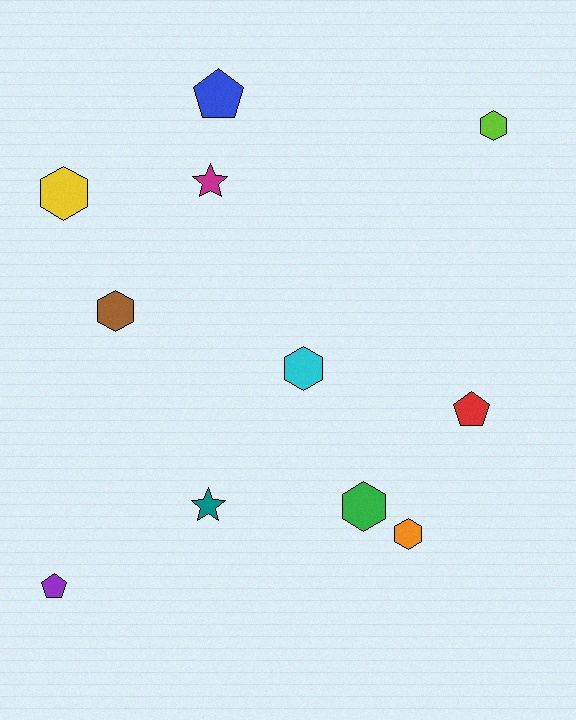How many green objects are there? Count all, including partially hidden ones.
There is 1 green object.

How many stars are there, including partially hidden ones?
There are 2 stars.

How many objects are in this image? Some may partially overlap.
There are 11 objects.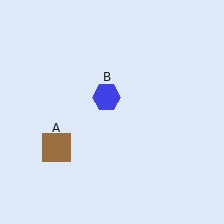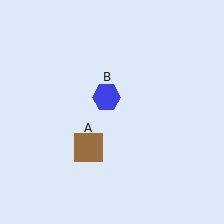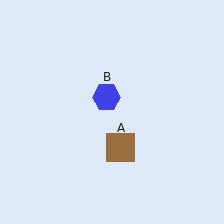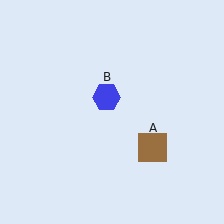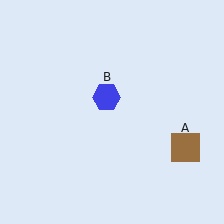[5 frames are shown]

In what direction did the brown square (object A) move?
The brown square (object A) moved right.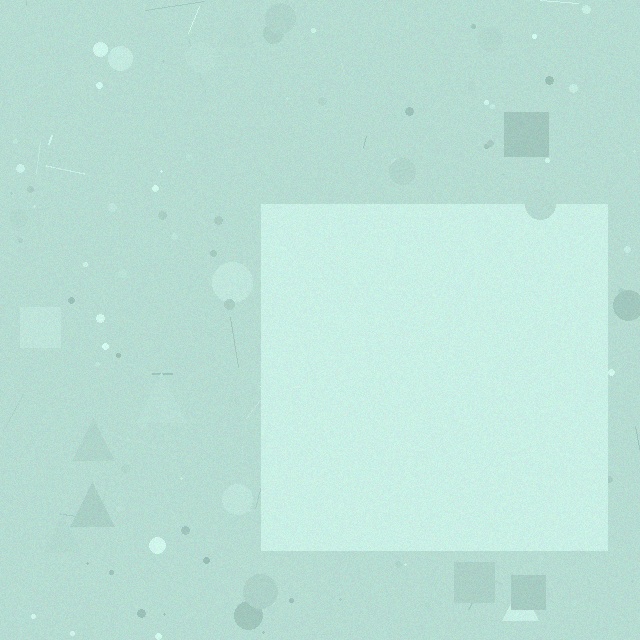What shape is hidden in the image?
A square is hidden in the image.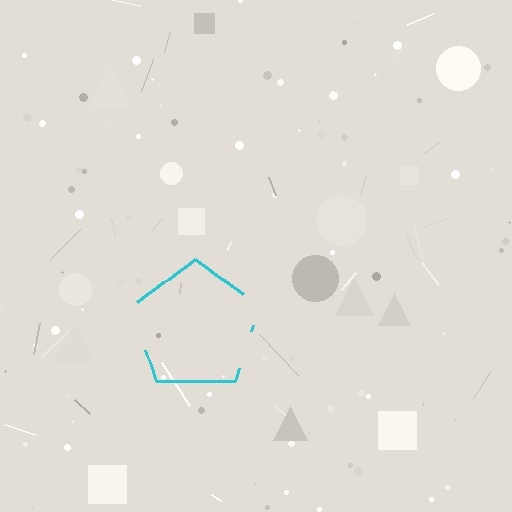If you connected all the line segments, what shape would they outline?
They would outline a pentagon.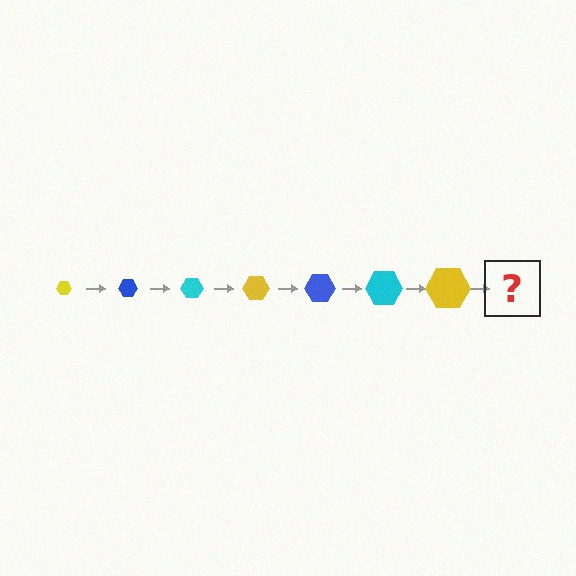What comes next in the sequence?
The next element should be a blue hexagon, larger than the previous one.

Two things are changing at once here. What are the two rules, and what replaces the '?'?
The two rules are that the hexagon grows larger each step and the color cycles through yellow, blue, and cyan. The '?' should be a blue hexagon, larger than the previous one.